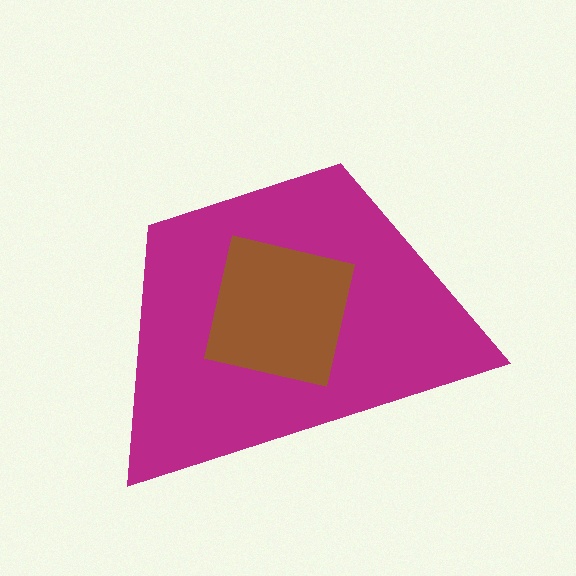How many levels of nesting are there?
2.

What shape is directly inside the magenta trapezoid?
The brown square.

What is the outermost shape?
The magenta trapezoid.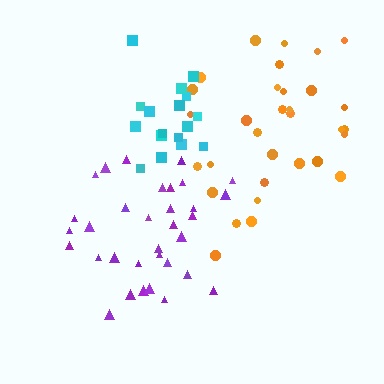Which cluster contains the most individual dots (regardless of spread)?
Purple (34).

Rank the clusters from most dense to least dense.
purple, cyan, orange.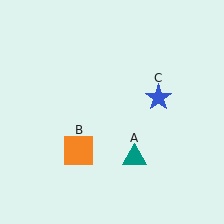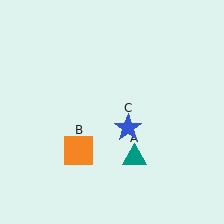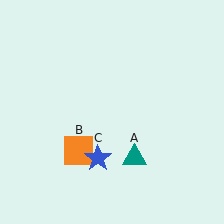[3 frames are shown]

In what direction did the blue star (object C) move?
The blue star (object C) moved down and to the left.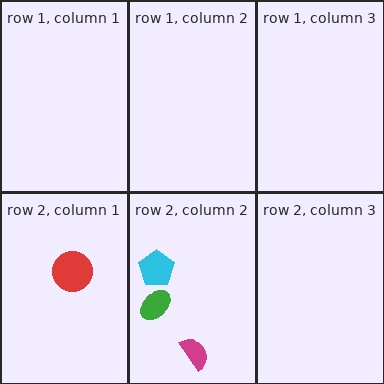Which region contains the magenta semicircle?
The row 2, column 2 region.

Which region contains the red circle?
The row 2, column 1 region.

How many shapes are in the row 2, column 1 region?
1.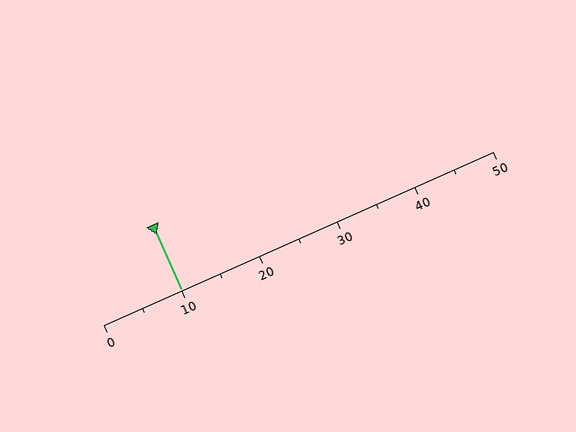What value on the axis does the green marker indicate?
The marker indicates approximately 10.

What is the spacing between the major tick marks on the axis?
The major ticks are spaced 10 apart.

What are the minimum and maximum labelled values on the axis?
The axis runs from 0 to 50.